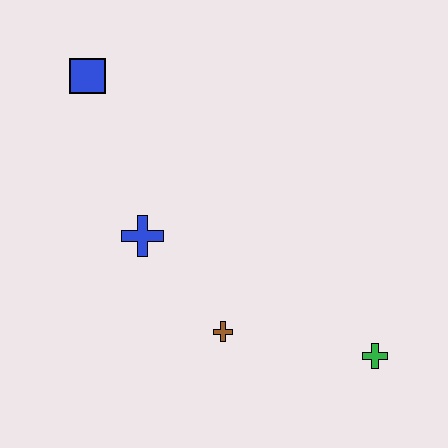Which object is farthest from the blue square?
The green cross is farthest from the blue square.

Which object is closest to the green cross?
The brown cross is closest to the green cross.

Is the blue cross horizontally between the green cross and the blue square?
Yes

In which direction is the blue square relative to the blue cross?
The blue square is above the blue cross.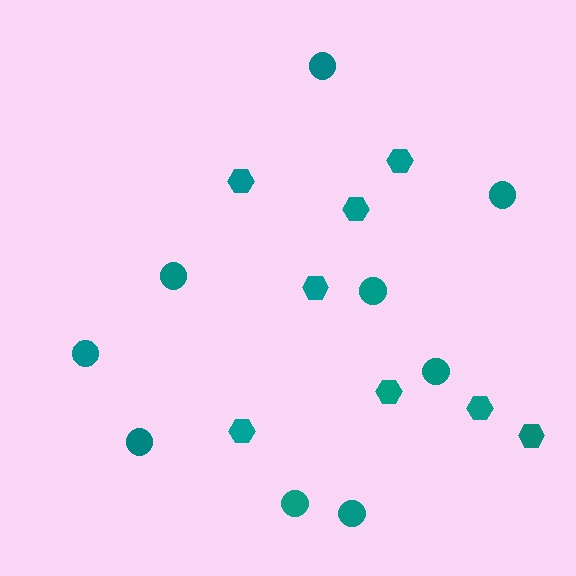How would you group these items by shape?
There are 2 groups: one group of circles (9) and one group of hexagons (8).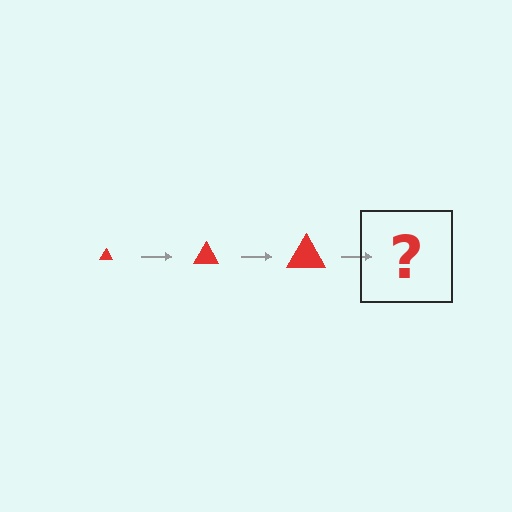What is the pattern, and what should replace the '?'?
The pattern is that the triangle gets progressively larger each step. The '?' should be a red triangle, larger than the previous one.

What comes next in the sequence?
The next element should be a red triangle, larger than the previous one.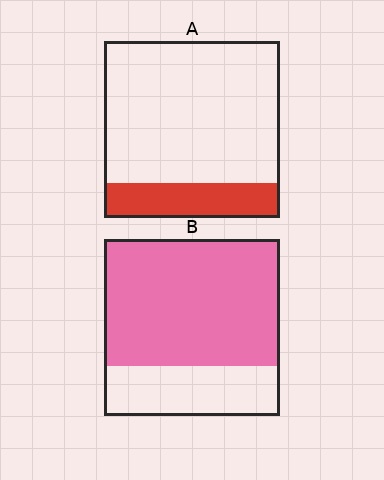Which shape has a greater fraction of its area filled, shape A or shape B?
Shape B.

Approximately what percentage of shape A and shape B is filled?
A is approximately 20% and B is approximately 70%.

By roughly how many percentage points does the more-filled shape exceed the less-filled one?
By roughly 50 percentage points (B over A).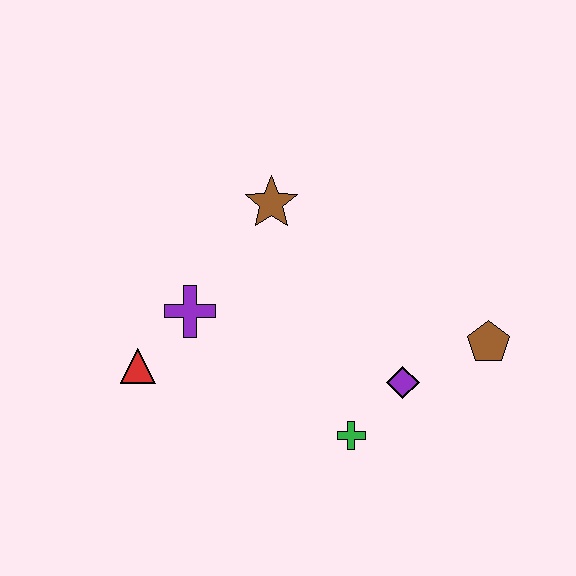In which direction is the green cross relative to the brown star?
The green cross is below the brown star.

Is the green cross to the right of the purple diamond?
No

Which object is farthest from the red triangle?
The brown pentagon is farthest from the red triangle.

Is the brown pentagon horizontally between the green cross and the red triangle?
No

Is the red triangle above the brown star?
No